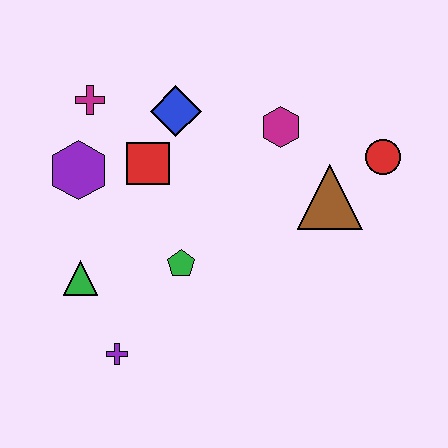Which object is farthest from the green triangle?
The red circle is farthest from the green triangle.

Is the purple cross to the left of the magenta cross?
No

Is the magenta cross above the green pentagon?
Yes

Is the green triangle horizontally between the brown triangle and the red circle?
No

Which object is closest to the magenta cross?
The purple hexagon is closest to the magenta cross.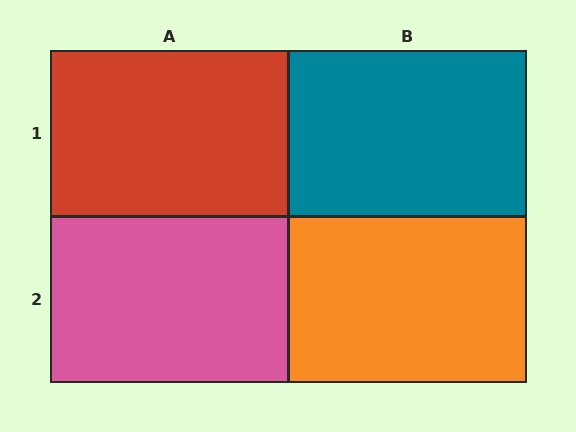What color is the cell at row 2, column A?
Pink.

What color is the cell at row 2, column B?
Orange.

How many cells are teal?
1 cell is teal.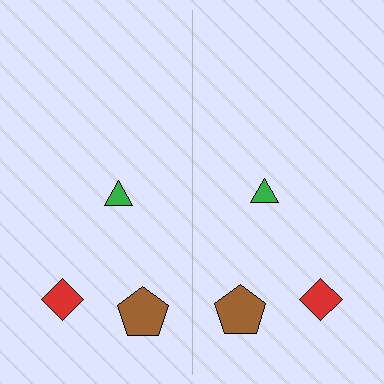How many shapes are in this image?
There are 6 shapes in this image.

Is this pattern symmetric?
Yes, this pattern has bilateral (reflection) symmetry.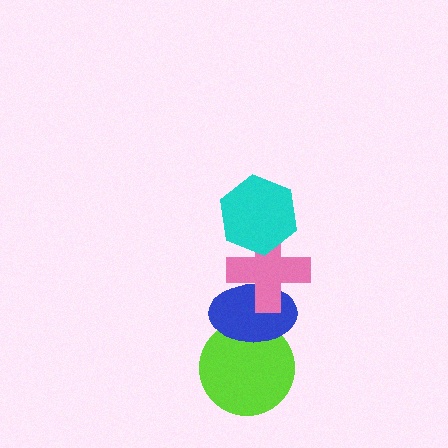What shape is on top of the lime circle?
The blue ellipse is on top of the lime circle.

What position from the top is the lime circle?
The lime circle is 4th from the top.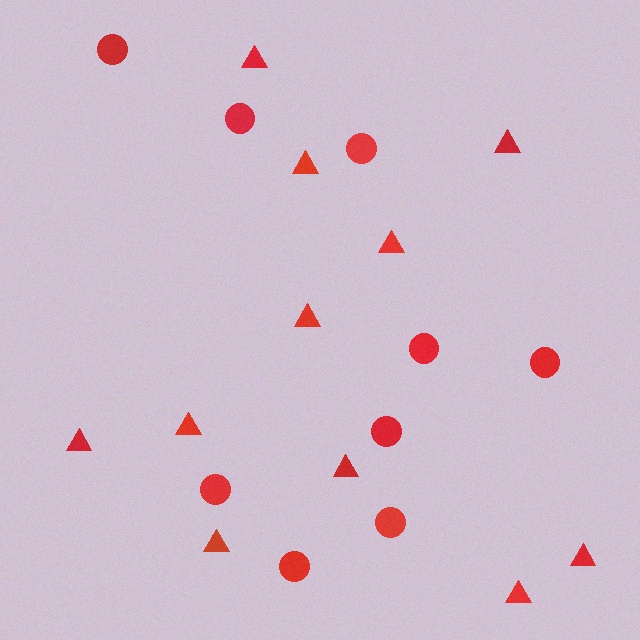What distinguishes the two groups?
There are 2 groups: one group of triangles (11) and one group of circles (9).